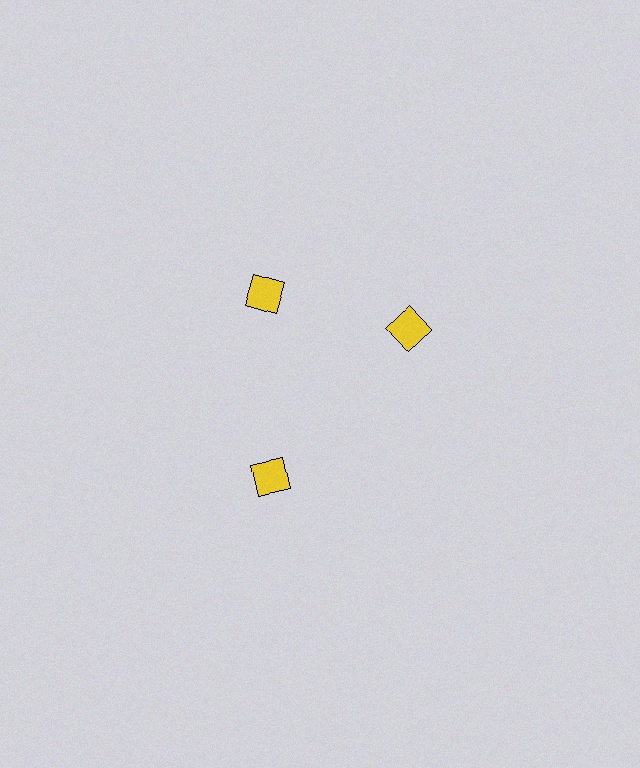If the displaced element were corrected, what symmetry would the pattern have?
It would have 3-fold rotational symmetry — the pattern would map onto itself every 120 degrees.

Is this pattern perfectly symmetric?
No. The 3 yellow squares are arranged in a ring, but one element near the 3 o'clock position is rotated out of alignment along the ring, breaking the 3-fold rotational symmetry.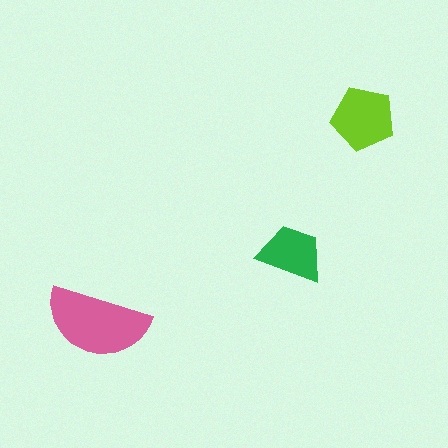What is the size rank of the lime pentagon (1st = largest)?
2nd.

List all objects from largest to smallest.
The pink semicircle, the lime pentagon, the green trapezoid.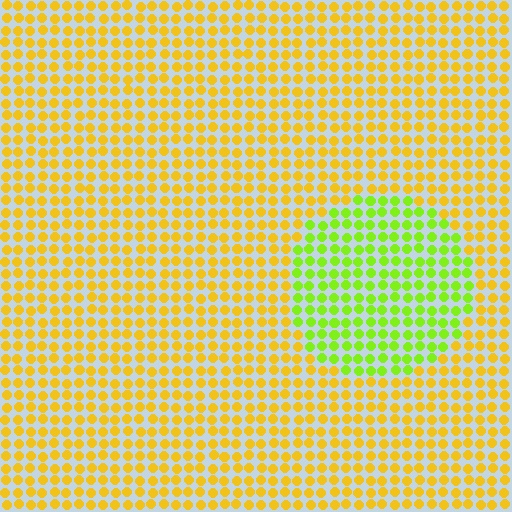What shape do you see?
I see a circle.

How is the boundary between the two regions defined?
The boundary is defined purely by a slight shift in hue (about 45 degrees). Spacing, size, and orientation are identical on both sides.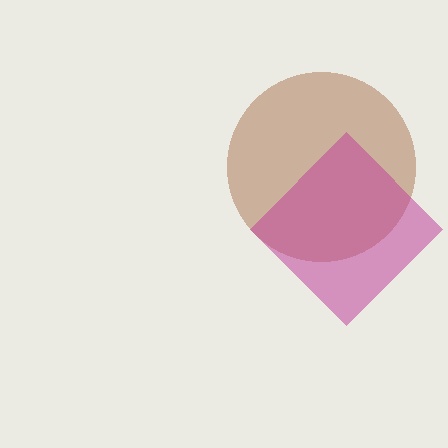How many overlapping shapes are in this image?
There are 2 overlapping shapes in the image.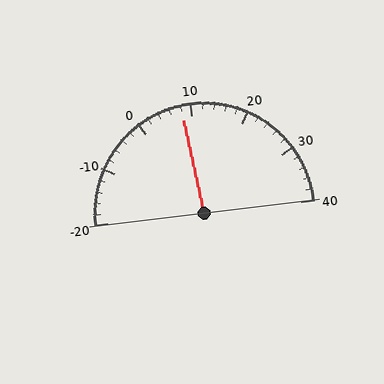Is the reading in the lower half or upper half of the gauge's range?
The reading is in the lower half of the range (-20 to 40).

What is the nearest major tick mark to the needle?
The nearest major tick mark is 10.